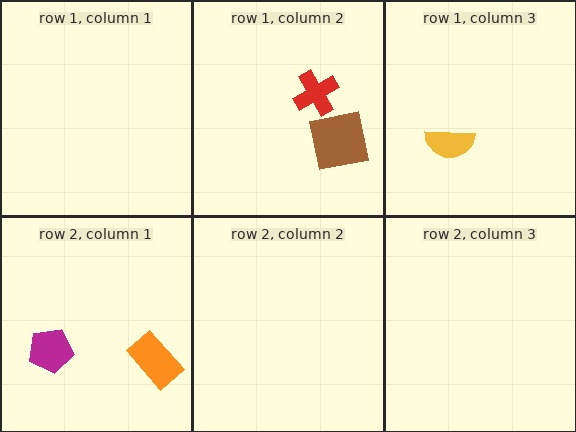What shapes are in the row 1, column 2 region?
The red cross, the brown square.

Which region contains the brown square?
The row 1, column 2 region.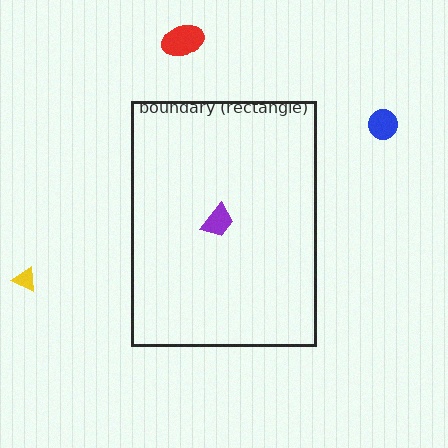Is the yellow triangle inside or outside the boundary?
Outside.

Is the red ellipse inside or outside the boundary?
Outside.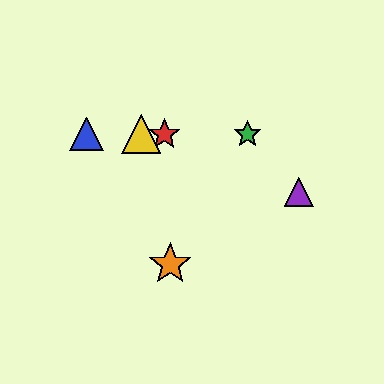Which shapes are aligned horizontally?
The red star, the blue triangle, the green star, the yellow triangle are aligned horizontally.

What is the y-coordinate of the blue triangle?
The blue triangle is at y≈134.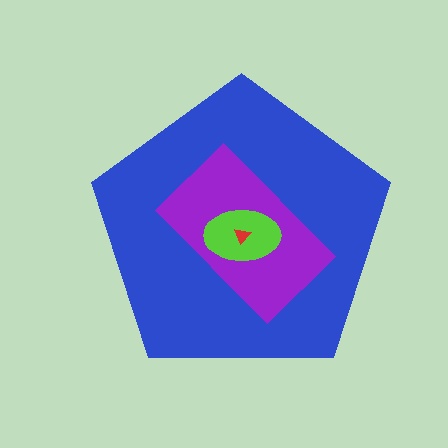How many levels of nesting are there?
4.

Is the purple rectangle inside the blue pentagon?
Yes.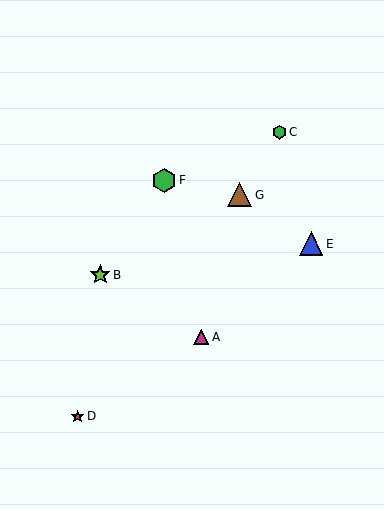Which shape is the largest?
The brown triangle (labeled G) is the largest.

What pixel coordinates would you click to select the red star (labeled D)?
Click at (78, 416) to select the red star D.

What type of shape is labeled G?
Shape G is a brown triangle.